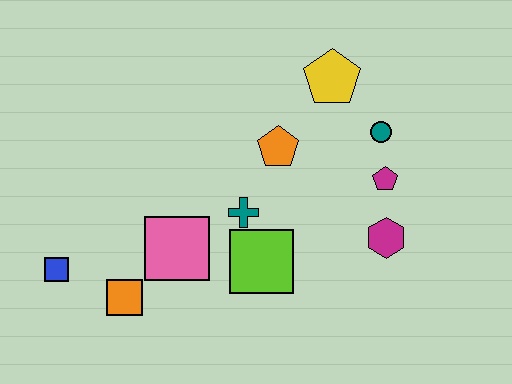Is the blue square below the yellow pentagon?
Yes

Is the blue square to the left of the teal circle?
Yes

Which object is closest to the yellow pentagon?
The teal circle is closest to the yellow pentagon.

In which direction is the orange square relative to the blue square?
The orange square is to the right of the blue square.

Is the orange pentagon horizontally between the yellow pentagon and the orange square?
Yes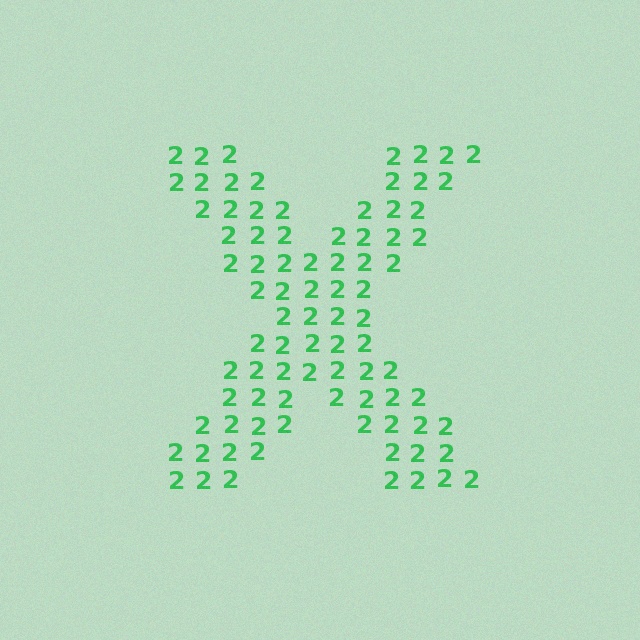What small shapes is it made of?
It is made of small digit 2's.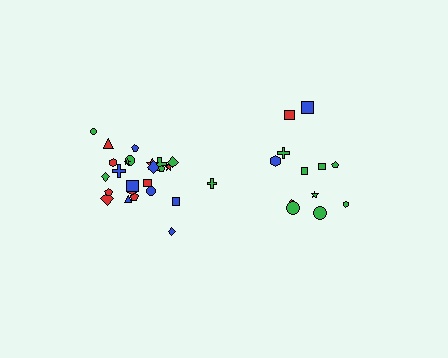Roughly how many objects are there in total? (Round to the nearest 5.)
Roughly 35 objects in total.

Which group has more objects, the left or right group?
The left group.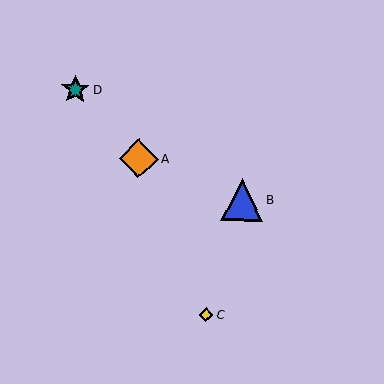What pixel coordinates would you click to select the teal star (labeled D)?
Click at (75, 89) to select the teal star D.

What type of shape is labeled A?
Shape A is an orange diamond.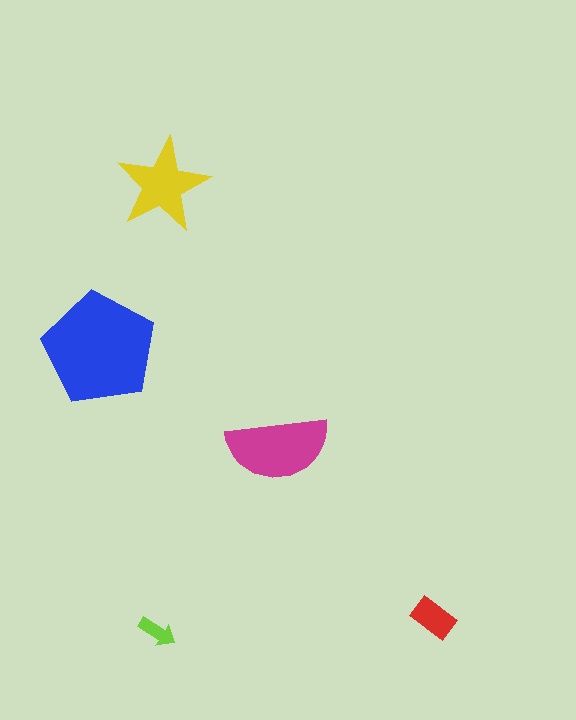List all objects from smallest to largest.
The lime arrow, the red rectangle, the yellow star, the magenta semicircle, the blue pentagon.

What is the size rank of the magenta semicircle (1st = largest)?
2nd.